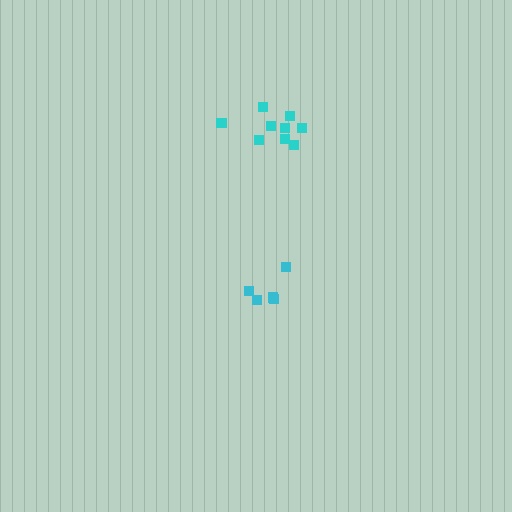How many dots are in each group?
Group 1: 9 dots, Group 2: 5 dots (14 total).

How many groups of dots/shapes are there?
There are 2 groups.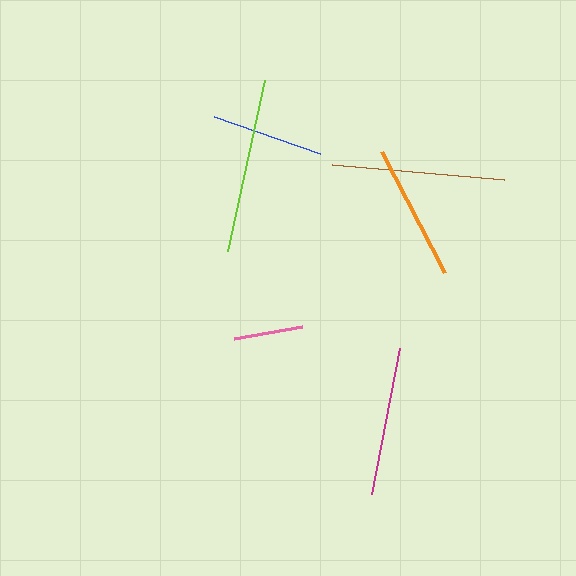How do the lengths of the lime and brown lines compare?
The lime and brown lines are approximately the same length.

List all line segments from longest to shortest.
From longest to shortest: lime, brown, magenta, orange, blue, pink.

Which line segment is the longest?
The lime line is the longest at approximately 175 pixels.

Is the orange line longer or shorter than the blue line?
The orange line is longer than the blue line.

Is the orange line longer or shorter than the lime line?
The lime line is longer than the orange line.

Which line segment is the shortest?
The pink line is the shortest at approximately 69 pixels.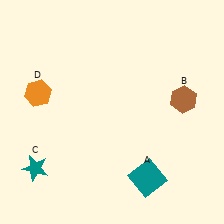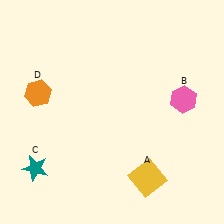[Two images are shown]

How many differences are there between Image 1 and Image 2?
There are 2 differences between the two images.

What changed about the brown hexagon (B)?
In Image 1, B is brown. In Image 2, it changed to pink.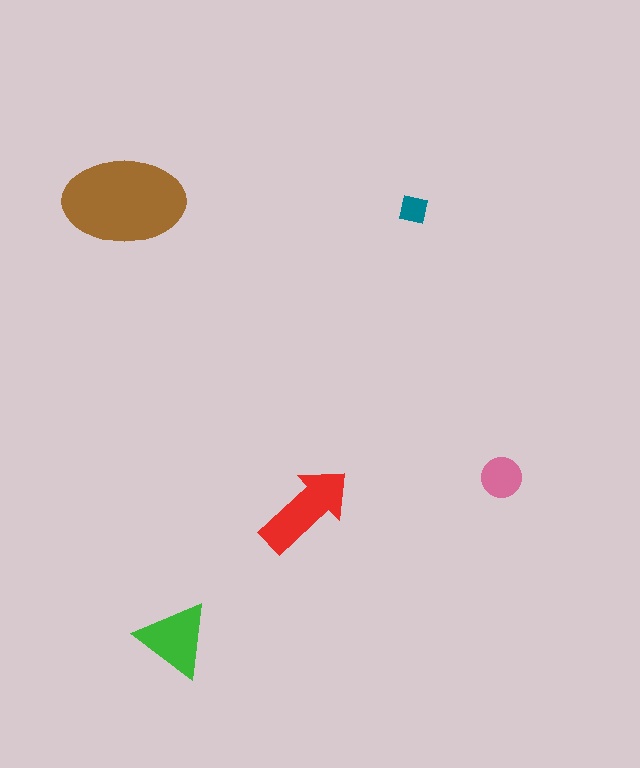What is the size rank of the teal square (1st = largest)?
5th.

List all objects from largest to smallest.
The brown ellipse, the red arrow, the green triangle, the pink circle, the teal square.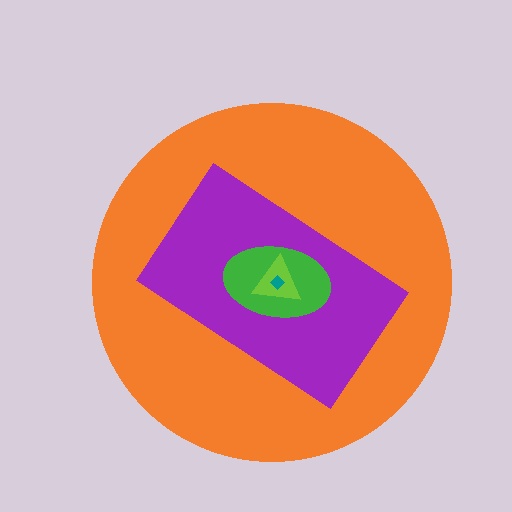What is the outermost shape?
The orange circle.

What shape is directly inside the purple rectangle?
The green ellipse.